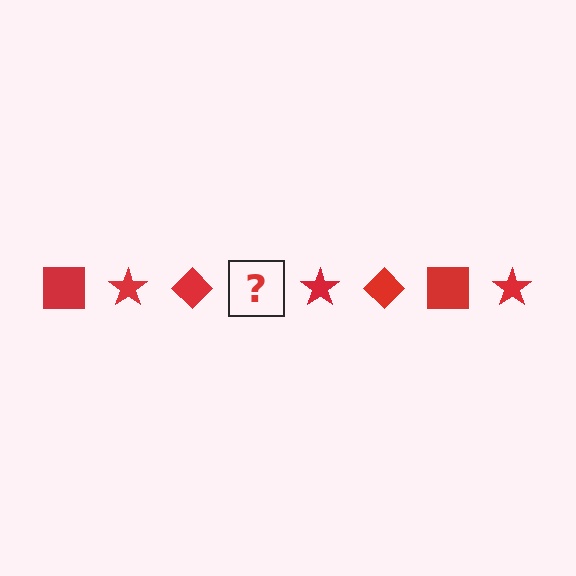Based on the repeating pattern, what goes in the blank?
The blank should be a red square.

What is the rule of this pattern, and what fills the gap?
The rule is that the pattern cycles through square, star, diamond shapes in red. The gap should be filled with a red square.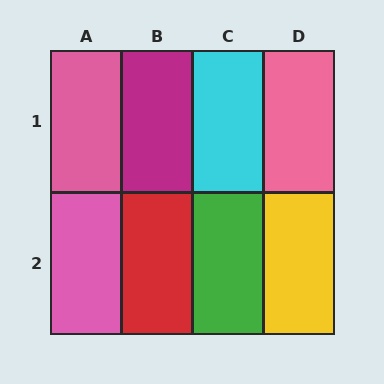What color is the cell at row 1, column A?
Pink.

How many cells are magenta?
1 cell is magenta.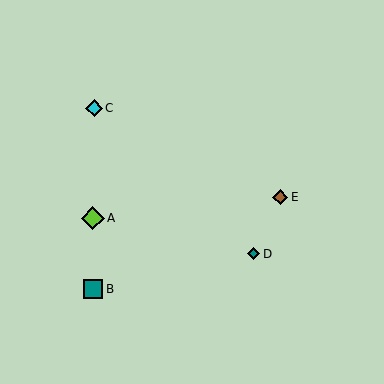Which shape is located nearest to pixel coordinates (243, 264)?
The teal diamond (labeled D) at (254, 254) is nearest to that location.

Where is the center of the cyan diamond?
The center of the cyan diamond is at (94, 108).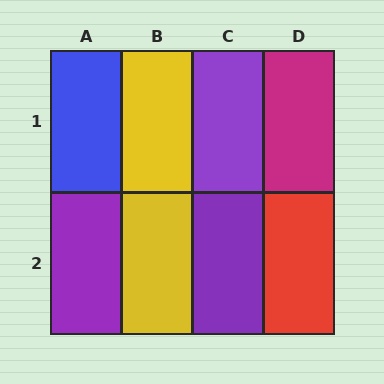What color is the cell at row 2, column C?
Purple.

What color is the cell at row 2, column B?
Yellow.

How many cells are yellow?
2 cells are yellow.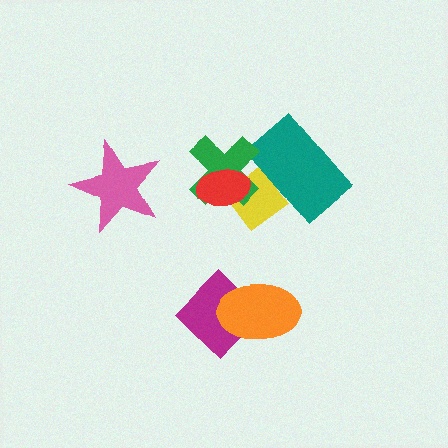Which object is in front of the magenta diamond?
The orange ellipse is in front of the magenta diamond.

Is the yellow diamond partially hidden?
Yes, it is partially covered by another shape.